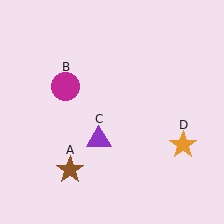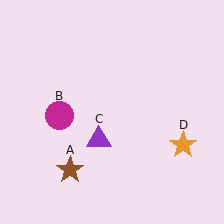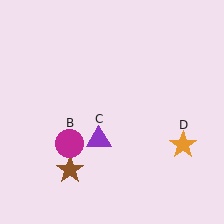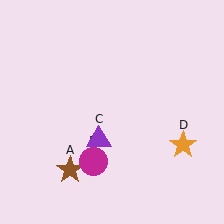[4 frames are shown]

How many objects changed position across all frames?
1 object changed position: magenta circle (object B).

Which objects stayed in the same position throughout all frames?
Brown star (object A) and purple triangle (object C) and orange star (object D) remained stationary.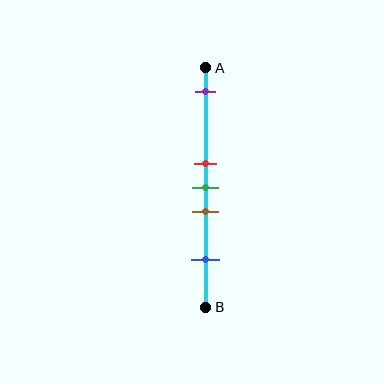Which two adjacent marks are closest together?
The red and green marks are the closest adjacent pair.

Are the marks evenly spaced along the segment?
No, the marks are not evenly spaced.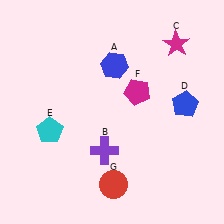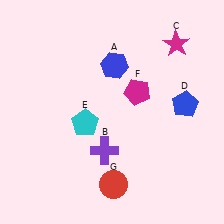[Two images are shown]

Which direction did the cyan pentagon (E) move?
The cyan pentagon (E) moved right.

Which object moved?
The cyan pentagon (E) moved right.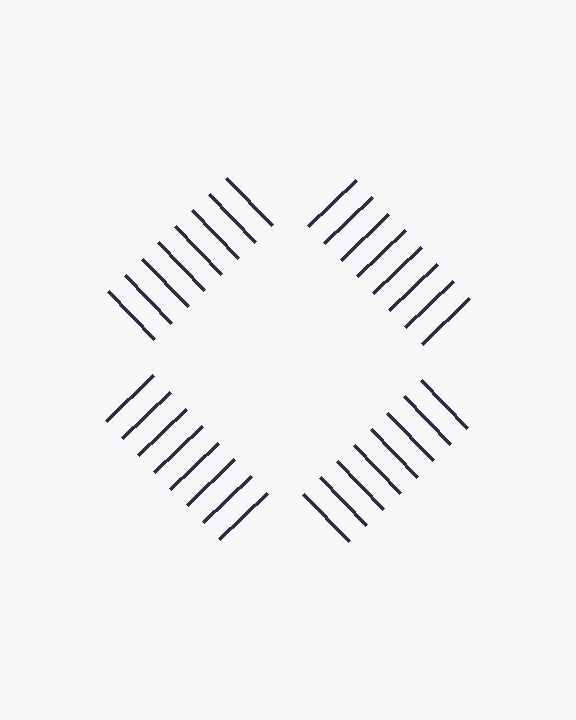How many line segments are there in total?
32 — 8 along each of the 4 edges.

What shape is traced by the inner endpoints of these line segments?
An illusory square — the line segments terminate on its edges but no continuous stroke is drawn.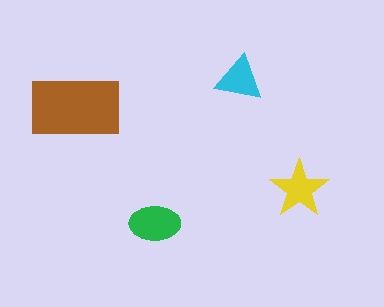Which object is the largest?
The brown rectangle.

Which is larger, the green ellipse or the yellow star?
The green ellipse.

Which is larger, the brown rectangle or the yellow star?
The brown rectangle.